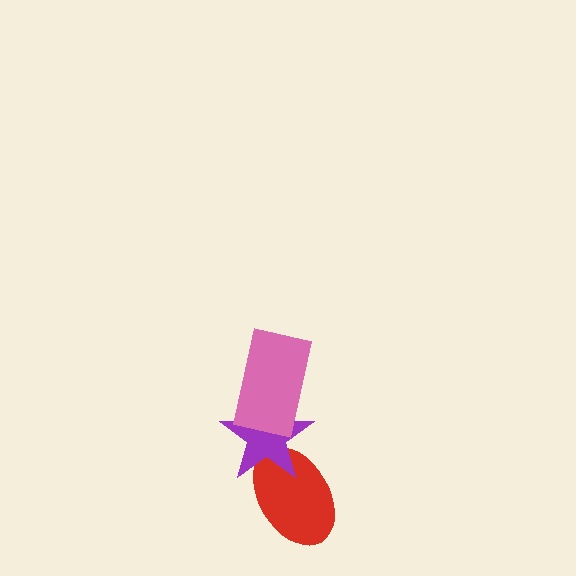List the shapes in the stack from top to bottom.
From top to bottom: the pink rectangle, the purple star, the red ellipse.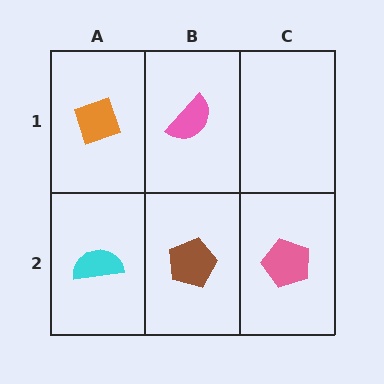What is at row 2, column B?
A brown pentagon.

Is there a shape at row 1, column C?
No, that cell is empty.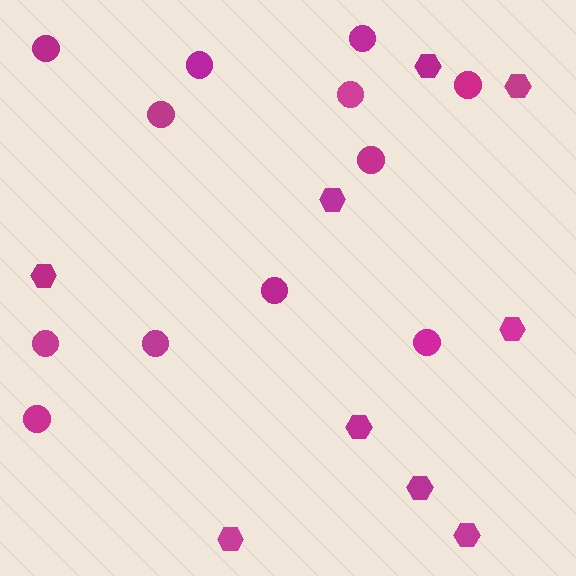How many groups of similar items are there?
There are 2 groups: one group of hexagons (9) and one group of circles (12).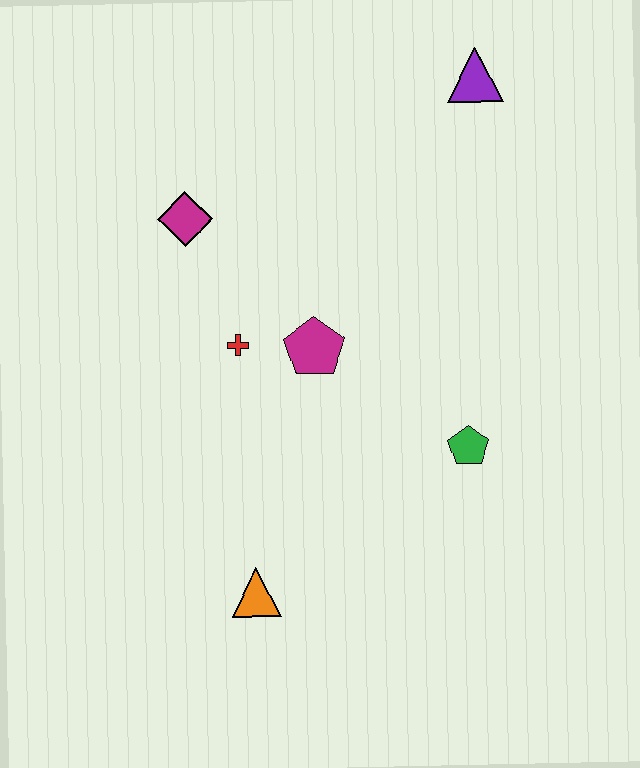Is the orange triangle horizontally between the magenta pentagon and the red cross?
Yes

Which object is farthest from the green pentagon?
The purple triangle is farthest from the green pentagon.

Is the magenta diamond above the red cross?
Yes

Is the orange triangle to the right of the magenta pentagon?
No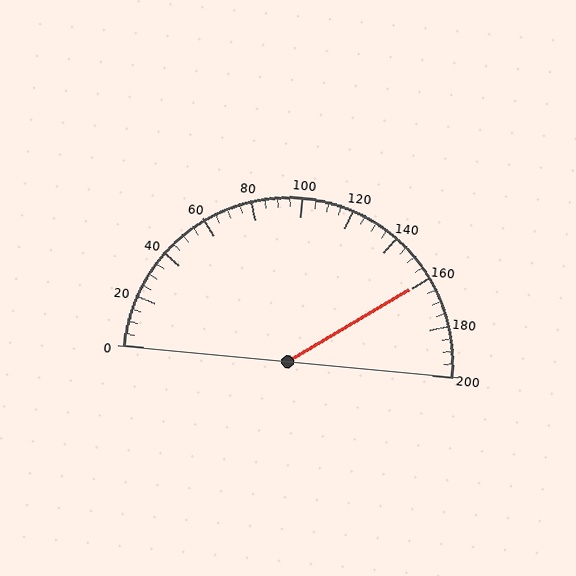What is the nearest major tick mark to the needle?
The nearest major tick mark is 160.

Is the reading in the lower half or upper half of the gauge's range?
The reading is in the upper half of the range (0 to 200).